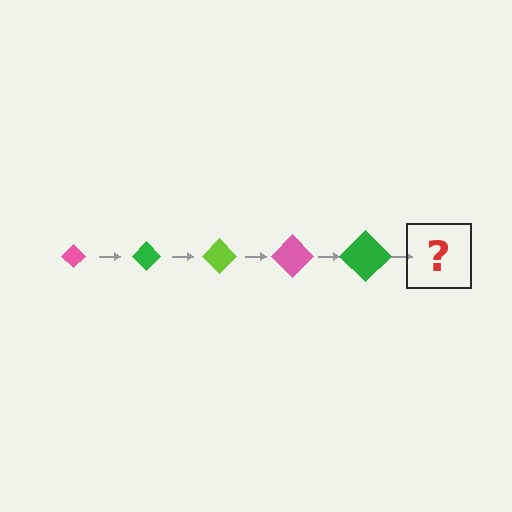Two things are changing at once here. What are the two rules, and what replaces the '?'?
The two rules are that the diamond grows larger each step and the color cycles through pink, green, and lime. The '?' should be a lime diamond, larger than the previous one.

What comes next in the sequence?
The next element should be a lime diamond, larger than the previous one.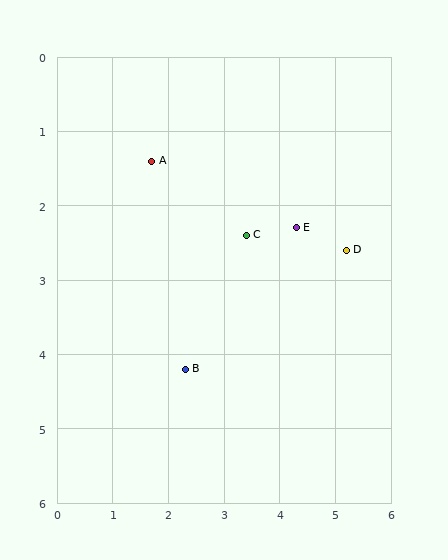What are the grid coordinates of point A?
Point A is at approximately (1.7, 1.4).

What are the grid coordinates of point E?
Point E is at approximately (4.3, 2.3).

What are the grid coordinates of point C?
Point C is at approximately (3.4, 2.4).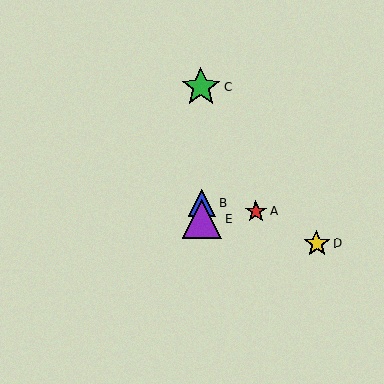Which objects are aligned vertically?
Objects B, C, E are aligned vertically.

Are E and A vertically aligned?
No, E is at x≈202 and A is at x≈256.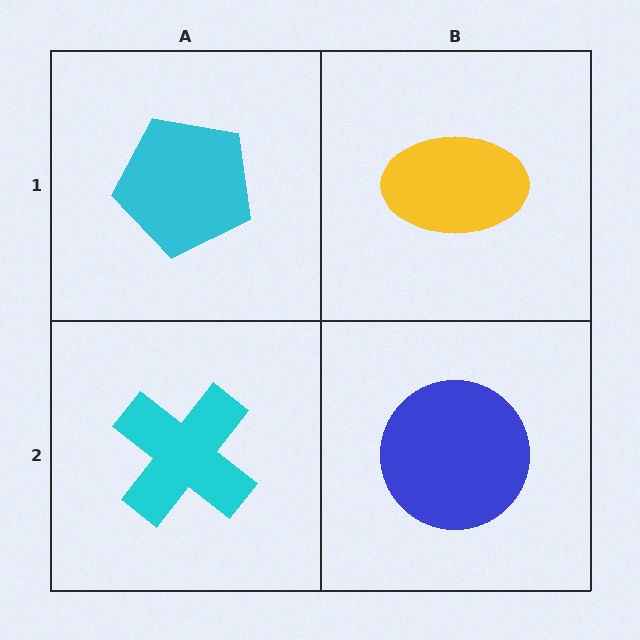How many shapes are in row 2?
2 shapes.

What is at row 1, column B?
A yellow ellipse.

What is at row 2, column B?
A blue circle.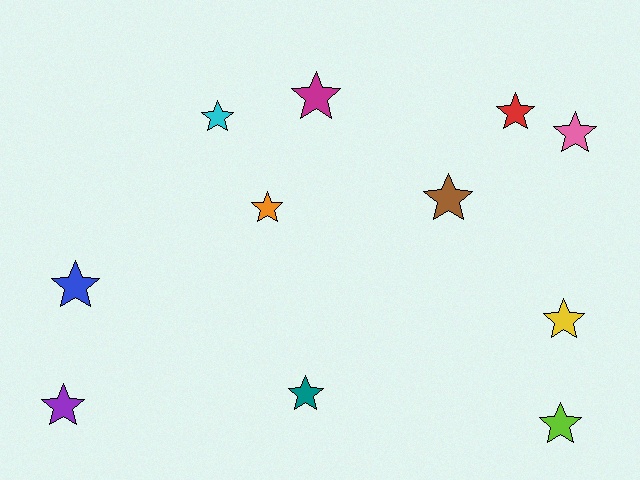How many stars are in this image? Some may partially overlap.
There are 11 stars.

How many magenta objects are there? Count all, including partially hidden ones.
There is 1 magenta object.